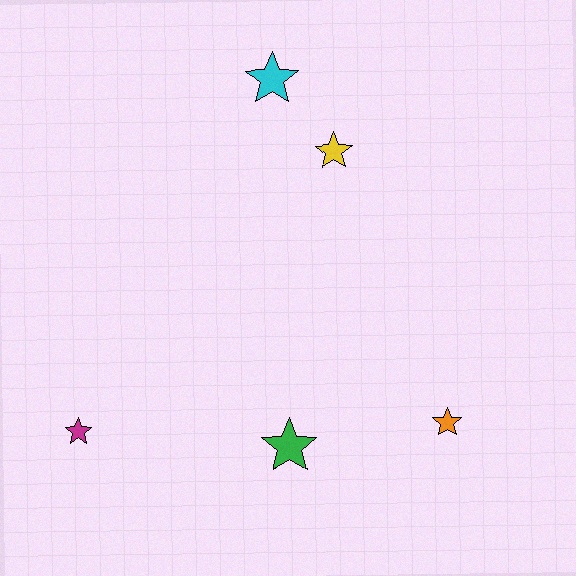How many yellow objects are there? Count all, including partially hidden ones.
There is 1 yellow object.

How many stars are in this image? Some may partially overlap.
There are 5 stars.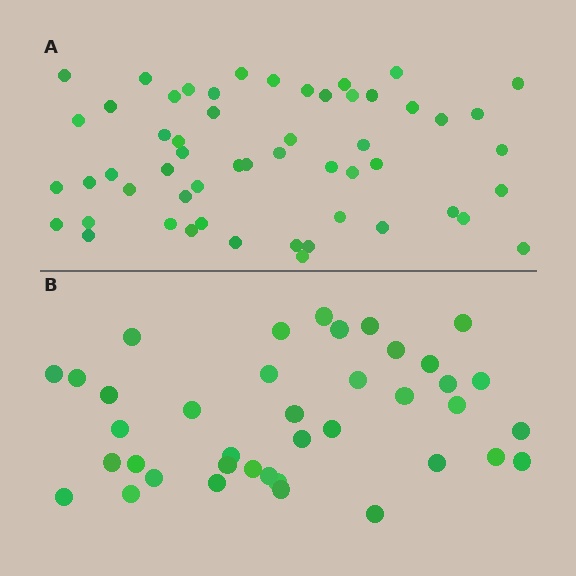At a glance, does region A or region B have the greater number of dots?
Region A (the top region) has more dots.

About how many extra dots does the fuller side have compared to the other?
Region A has approximately 15 more dots than region B.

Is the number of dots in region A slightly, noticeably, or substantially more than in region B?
Region A has noticeably more, but not dramatically so. The ratio is roughly 1.4 to 1.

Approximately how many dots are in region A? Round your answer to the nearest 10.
About 60 dots. (The exact count is 55, which rounds to 60.)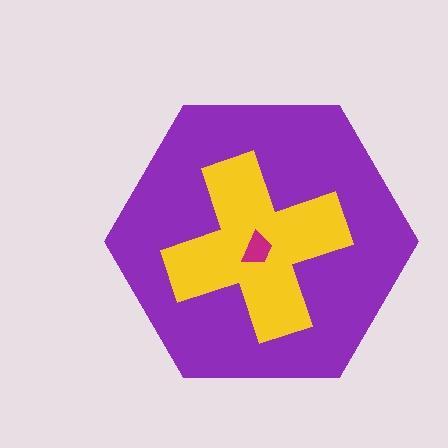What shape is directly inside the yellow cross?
The magenta trapezoid.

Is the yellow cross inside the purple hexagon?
Yes.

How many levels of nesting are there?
3.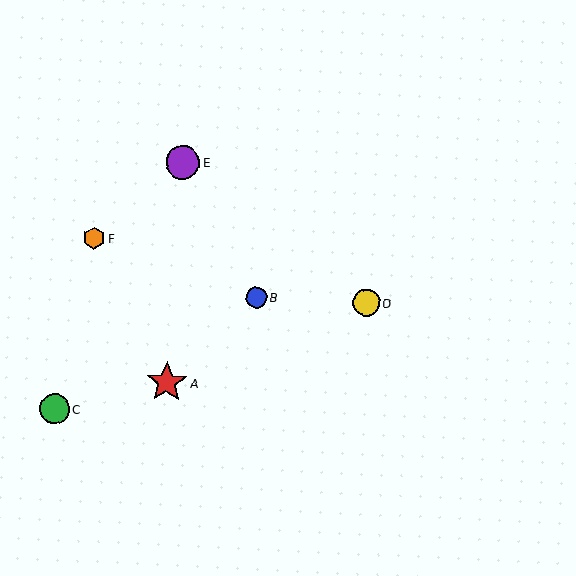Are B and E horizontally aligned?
No, B is at y≈298 and E is at y≈162.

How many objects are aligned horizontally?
2 objects (B, D) are aligned horizontally.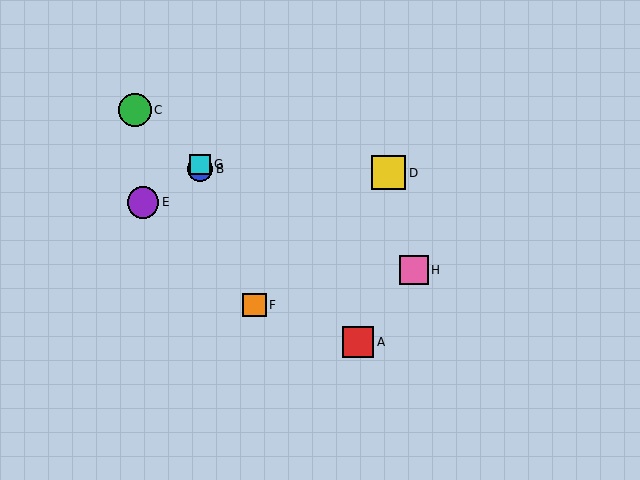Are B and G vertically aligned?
Yes, both are at x≈200.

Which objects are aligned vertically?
Objects B, G are aligned vertically.